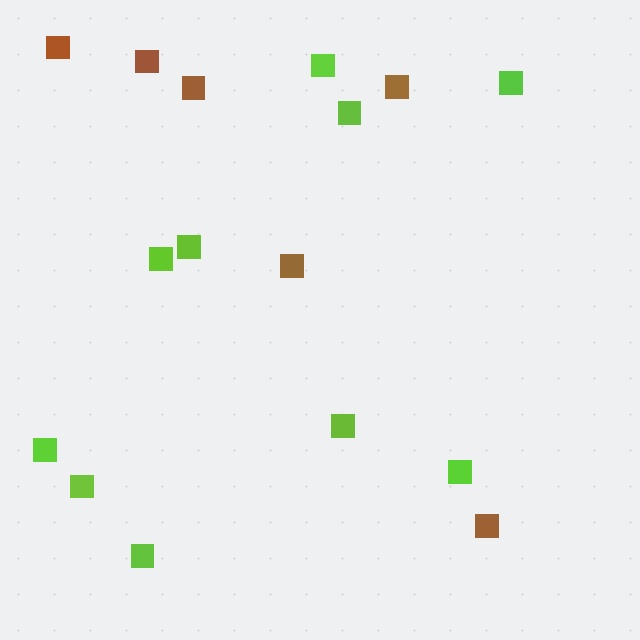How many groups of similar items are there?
There are 2 groups: one group of brown squares (6) and one group of lime squares (10).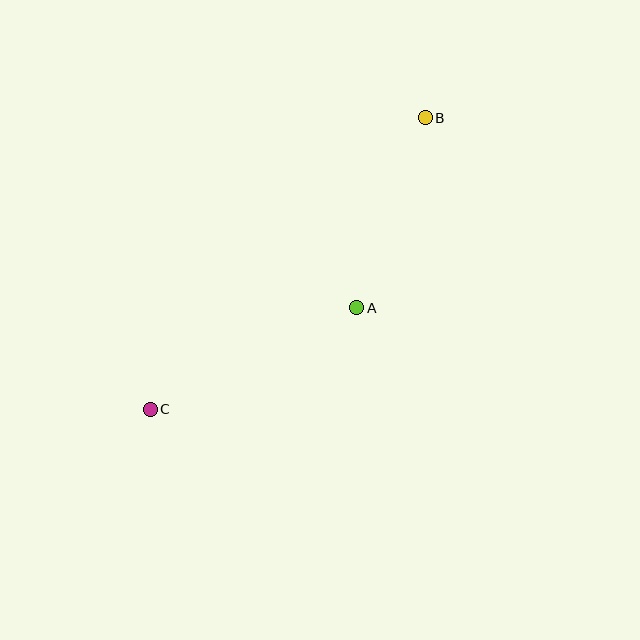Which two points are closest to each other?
Points A and B are closest to each other.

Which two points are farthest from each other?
Points B and C are farthest from each other.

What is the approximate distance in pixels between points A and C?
The distance between A and C is approximately 230 pixels.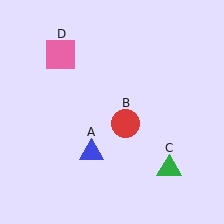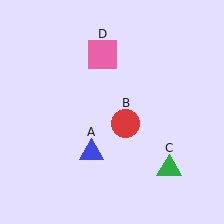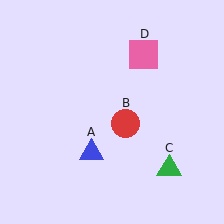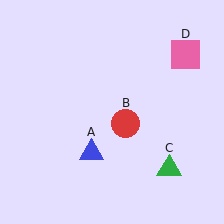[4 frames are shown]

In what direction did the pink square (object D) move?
The pink square (object D) moved right.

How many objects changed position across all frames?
1 object changed position: pink square (object D).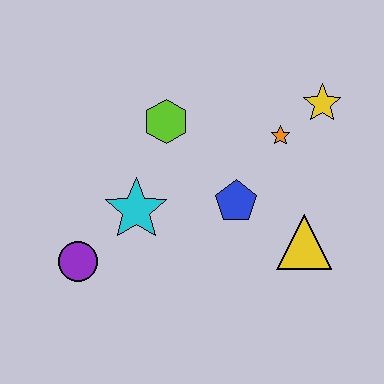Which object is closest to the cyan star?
The purple circle is closest to the cyan star.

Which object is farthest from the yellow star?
The purple circle is farthest from the yellow star.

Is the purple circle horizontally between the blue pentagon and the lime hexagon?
No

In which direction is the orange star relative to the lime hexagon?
The orange star is to the right of the lime hexagon.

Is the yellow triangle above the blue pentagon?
No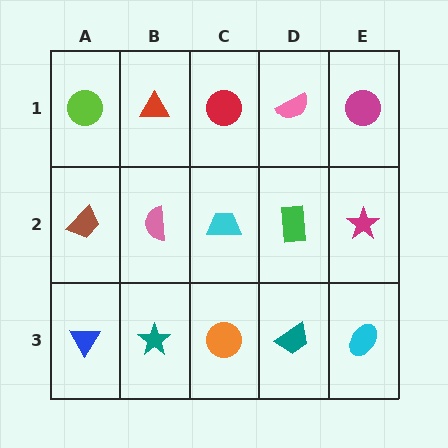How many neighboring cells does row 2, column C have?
4.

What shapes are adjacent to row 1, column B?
A pink semicircle (row 2, column B), a lime circle (row 1, column A), a red circle (row 1, column C).